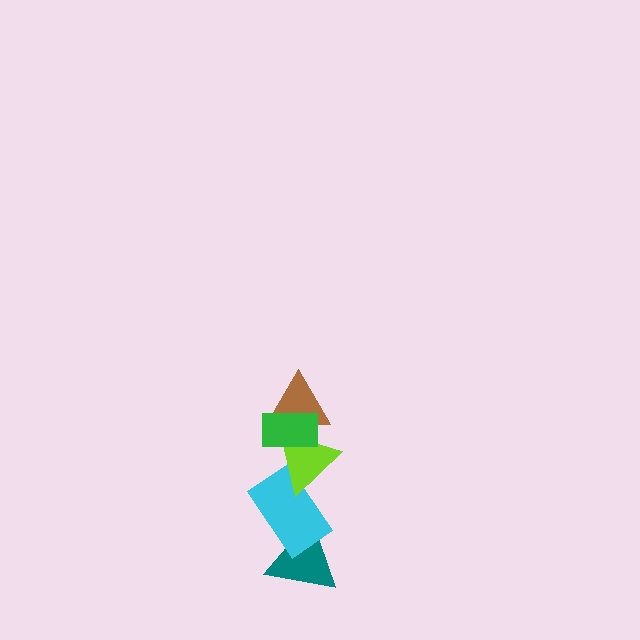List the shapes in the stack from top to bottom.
From top to bottom: the green rectangle, the brown triangle, the lime triangle, the cyan rectangle, the teal triangle.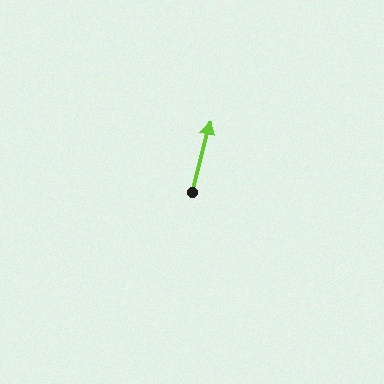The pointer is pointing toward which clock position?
Roughly 12 o'clock.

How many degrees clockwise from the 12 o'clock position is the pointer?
Approximately 15 degrees.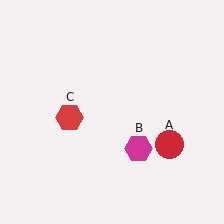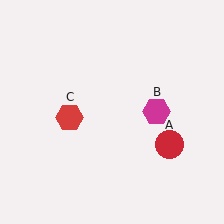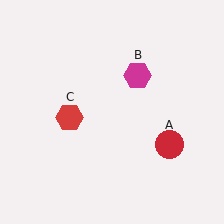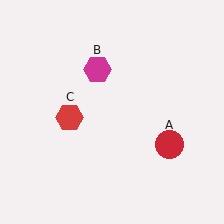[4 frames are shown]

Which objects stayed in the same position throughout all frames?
Red circle (object A) and red hexagon (object C) remained stationary.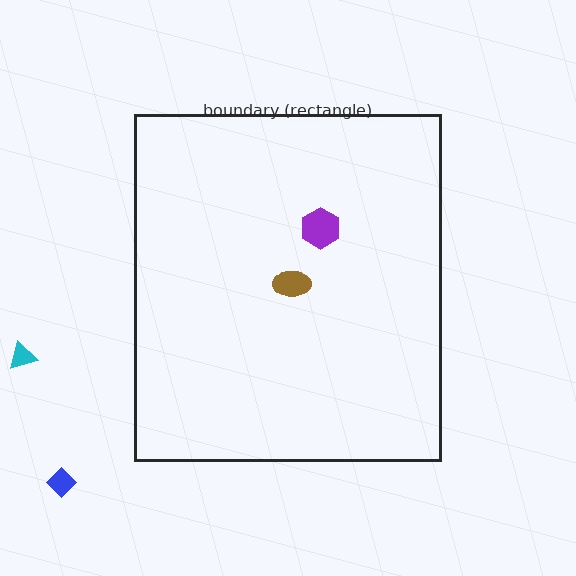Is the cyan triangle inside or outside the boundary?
Outside.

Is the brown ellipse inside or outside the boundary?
Inside.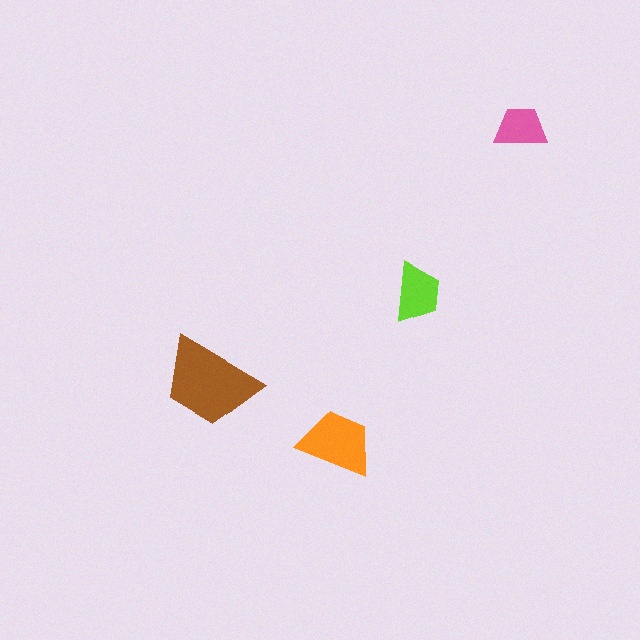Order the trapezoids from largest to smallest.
the brown one, the orange one, the lime one, the pink one.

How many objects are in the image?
There are 4 objects in the image.